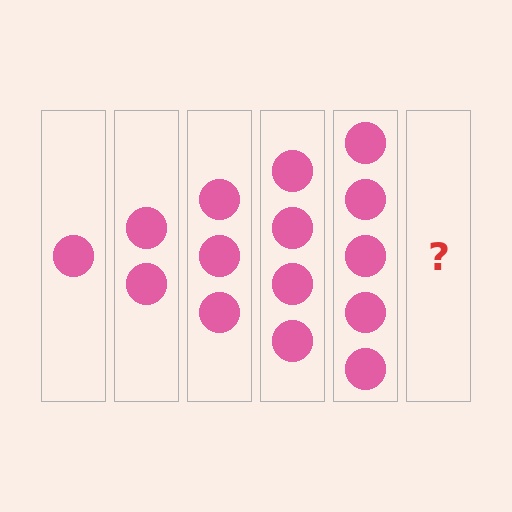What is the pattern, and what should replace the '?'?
The pattern is that each step adds one more circle. The '?' should be 6 circles.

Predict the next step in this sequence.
The next step is 6 circles.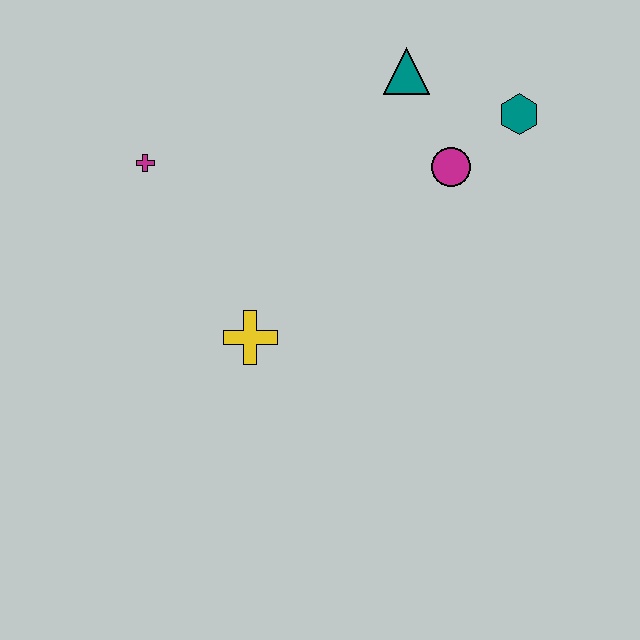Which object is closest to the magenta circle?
The teal hexagon is closest to the magenta circle.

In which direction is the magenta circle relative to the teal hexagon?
The magenta circle is to the left of the teal hexagon.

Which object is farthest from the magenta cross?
The teal hexagon is farthest from the magenta cross.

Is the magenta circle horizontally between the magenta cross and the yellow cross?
No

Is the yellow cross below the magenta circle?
Yes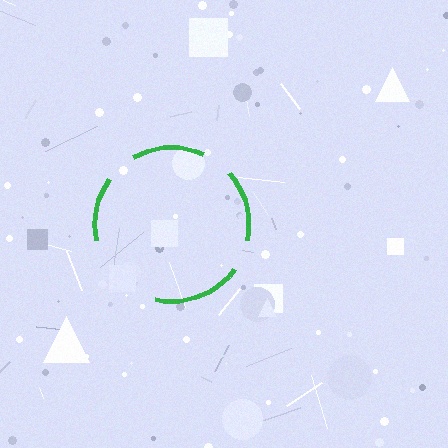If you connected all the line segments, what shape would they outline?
They would outline a circle.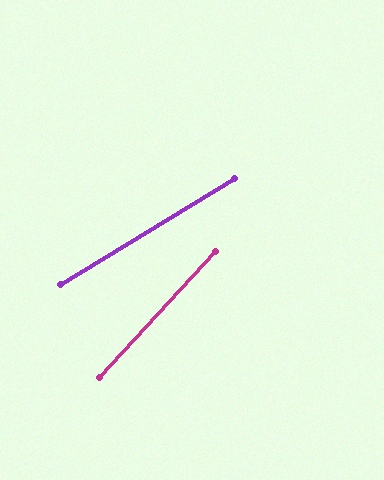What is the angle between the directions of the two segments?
Approximately 16 degrees.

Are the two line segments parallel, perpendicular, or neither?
Neither parallel nor perpendicular — they differ by about 16°.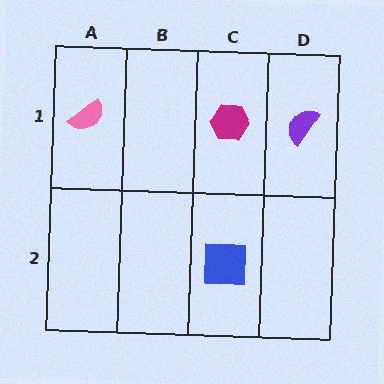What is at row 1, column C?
A magenta hexagon.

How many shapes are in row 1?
3 shapes.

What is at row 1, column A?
A pink semicircle.